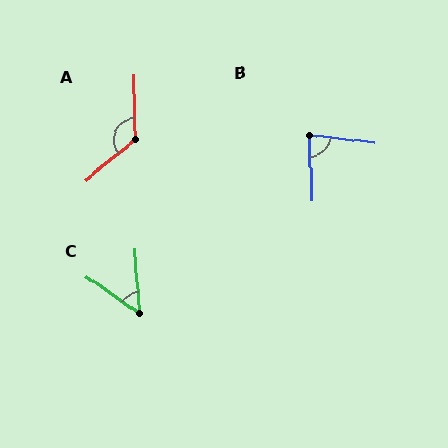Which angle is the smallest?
C, at approximately 51 degrees.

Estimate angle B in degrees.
Approximately 80 degrees.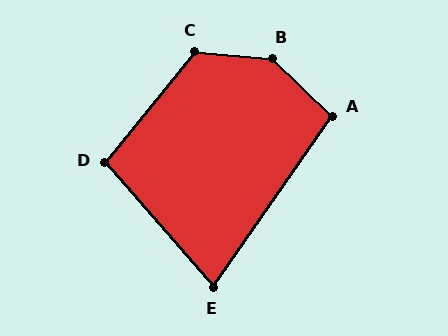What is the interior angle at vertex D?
Approximately 100 degrees (obtuse).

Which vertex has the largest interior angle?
B, at approximately 141 degrees.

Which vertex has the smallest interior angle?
E, at approximately 76 degrees.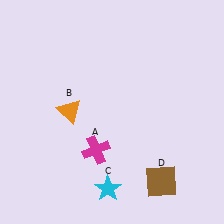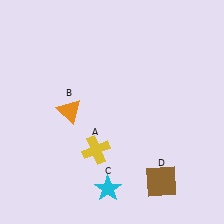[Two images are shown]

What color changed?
The cross (A) changed from magenta in Image 1 to yellow in Image 2.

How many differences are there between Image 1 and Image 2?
There is 1 difference between the two images.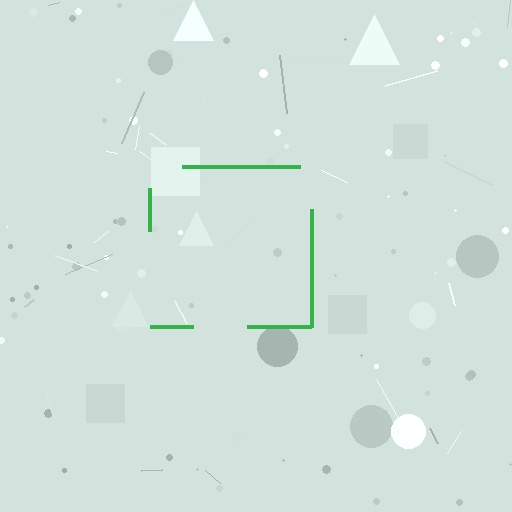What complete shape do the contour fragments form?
The contour fragments form a square.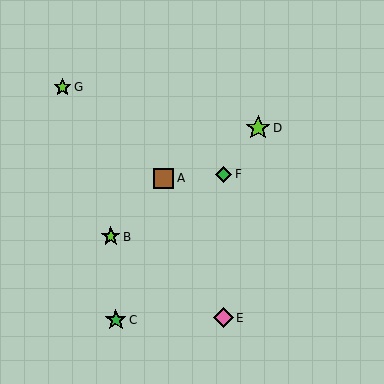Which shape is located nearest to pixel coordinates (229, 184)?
The green diamond (labeled F) at (223, 174) is nearest to that location.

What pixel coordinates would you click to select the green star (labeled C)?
Click at (116, 320) to select the green star C.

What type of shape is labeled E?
Shape E is a pink diamond.